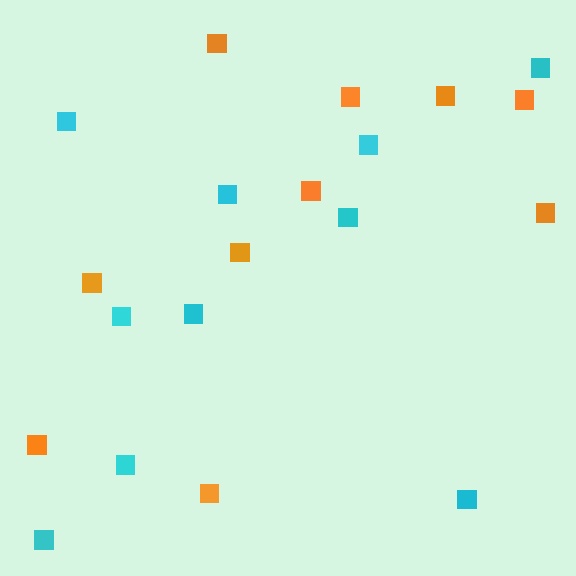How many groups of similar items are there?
There are 2 groups: one group of orange squares (10) and one group of cyan squares (10).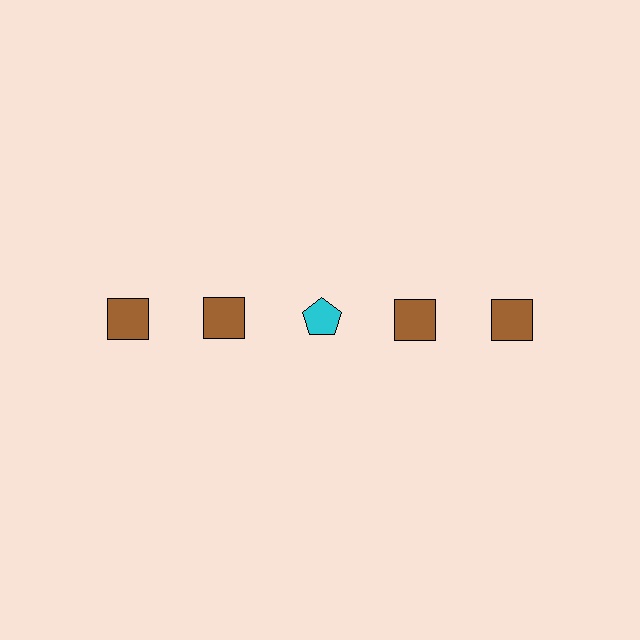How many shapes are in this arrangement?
There are 5 shapes arranged in a grid pattern.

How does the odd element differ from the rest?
It differs in both color (cyan instead of brown) and shape (pentagon instead of square).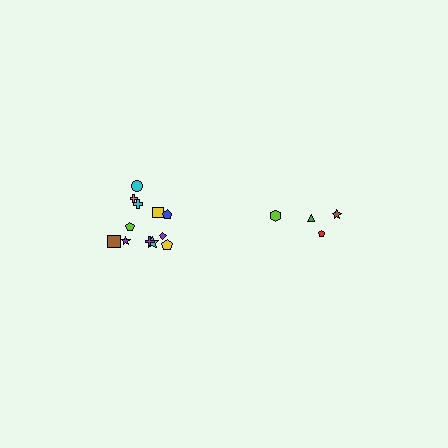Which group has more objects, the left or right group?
The left group.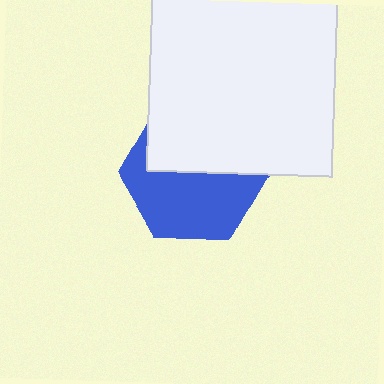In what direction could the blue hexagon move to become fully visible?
The blue hexagon could move down. That would shift it out from behind the white square entirely.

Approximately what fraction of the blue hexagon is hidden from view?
Roughly 45% of the blue hexagon is hidden behind the white square.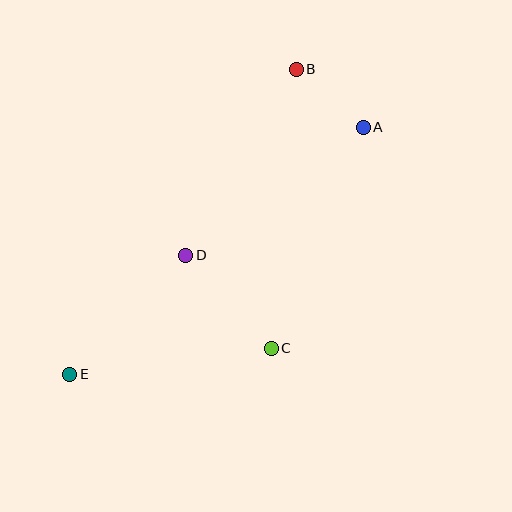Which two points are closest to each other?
Points A and B are closest to each other.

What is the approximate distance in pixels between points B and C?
The distance between B and C is approximately 280 pixels.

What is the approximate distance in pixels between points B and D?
The distance between B and D is approximately 216 pixels.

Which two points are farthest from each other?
Points A and E are farthest from each other.